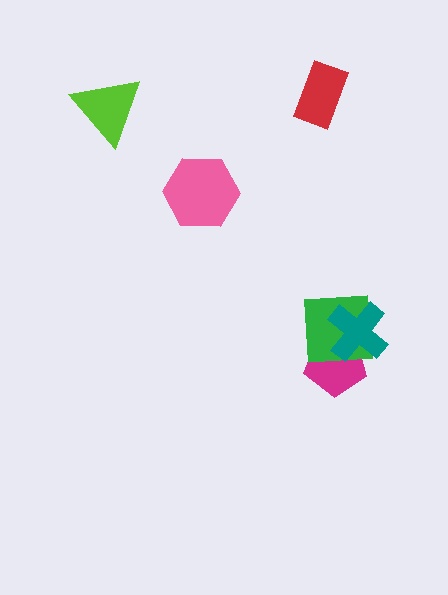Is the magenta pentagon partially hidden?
Yes, it is partially covered by another shape.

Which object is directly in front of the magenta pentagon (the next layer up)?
The green square is directly in front of the magenta pentagon.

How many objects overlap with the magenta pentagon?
2 objects overlap with the magenta pentagon.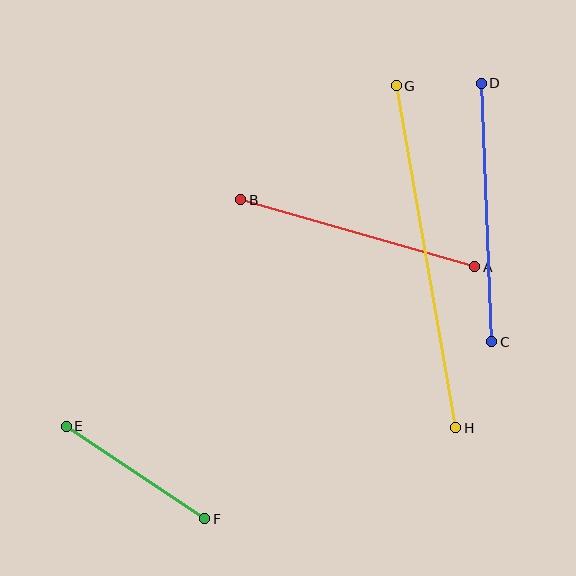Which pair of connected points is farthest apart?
Points G and H are farthest apart.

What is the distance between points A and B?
The distance is approximately 243 pixels.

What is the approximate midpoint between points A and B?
The midpoint is at approximately (358, 233) pixels.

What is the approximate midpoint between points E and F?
The midpoint is at approximately (135, 473) pixels.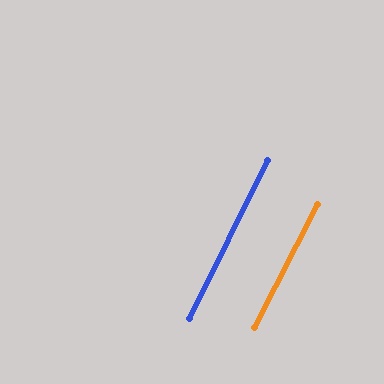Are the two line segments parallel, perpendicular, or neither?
Parallel — their directions differ by only 0.8°.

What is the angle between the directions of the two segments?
Approximately 1 degree.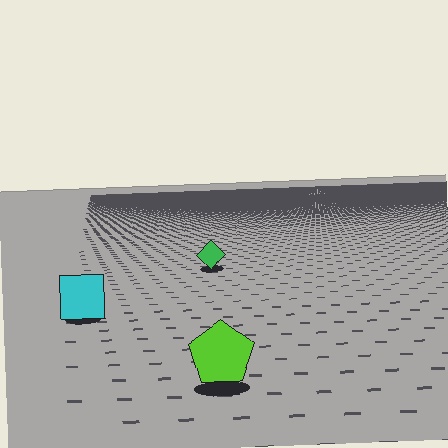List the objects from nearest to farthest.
From nearest to farthest: the lime pentagon, the cyan square, the green diamond.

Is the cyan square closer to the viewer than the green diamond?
Yes. The cyan square is closer — you can tell from the texture gradient: the ground texture is coarser near it.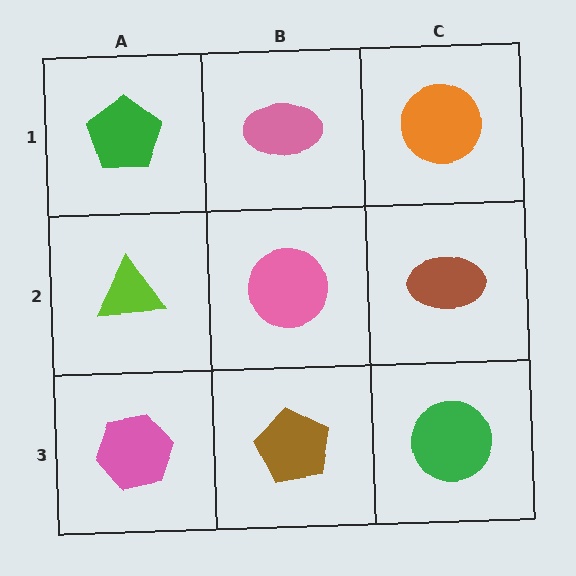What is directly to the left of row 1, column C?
A pink ellipse.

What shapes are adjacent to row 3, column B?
A pink circle (row 2, column B), a pink hexagon (row 3, column A), a green circle (row 3, column C).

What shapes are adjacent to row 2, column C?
An orange circle (row 1, column C), a green circle (row 3, column C), a pink circle (row 2, column B).